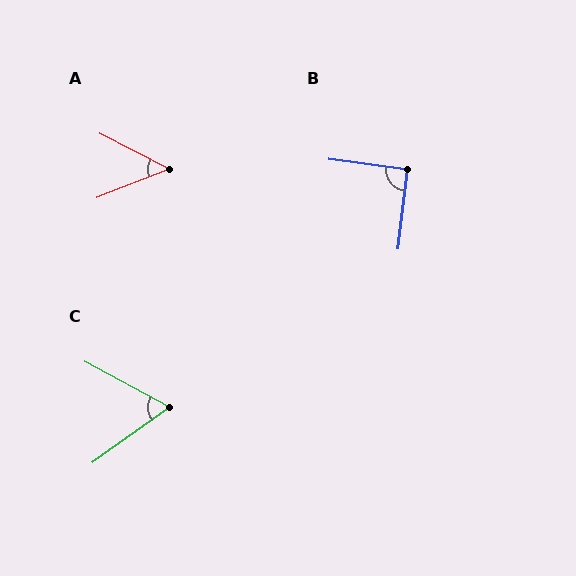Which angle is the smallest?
A, at approximately 49 degrees.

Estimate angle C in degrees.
Approximately 64 degrees.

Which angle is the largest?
B, at approximately 90 degrees.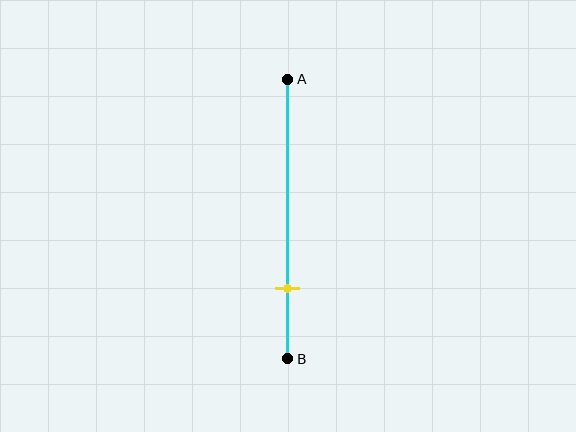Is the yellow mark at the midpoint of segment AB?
No, the mark is at about 75% from A, not at the 50% midpoint.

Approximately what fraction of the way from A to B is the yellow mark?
The yellow mark is approximately 75% of the way from A to B.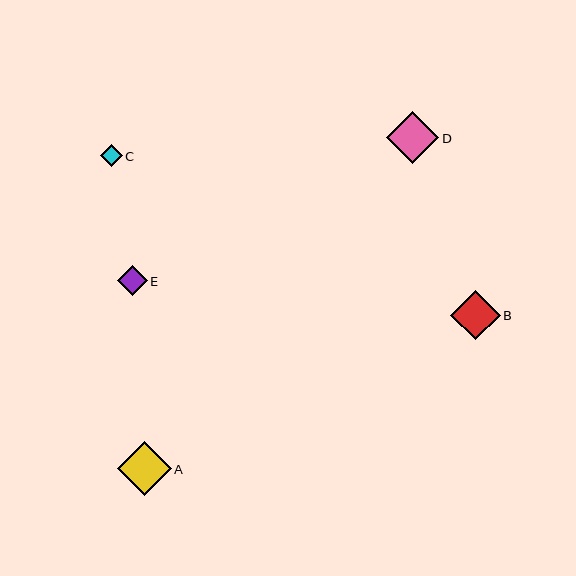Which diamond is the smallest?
Diamond C is the smallest with a size of approximately 22 pixels.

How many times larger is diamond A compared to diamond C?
Diamond A is approximately 2.5 times the size of diamond C.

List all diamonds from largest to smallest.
From largest to smallest: A, D, B, E, C.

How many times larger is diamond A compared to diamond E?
Diamond A is approximately 1.8 times the size of diamond E.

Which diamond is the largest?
Diamond A is the largest with a size of approximately 54 pixels.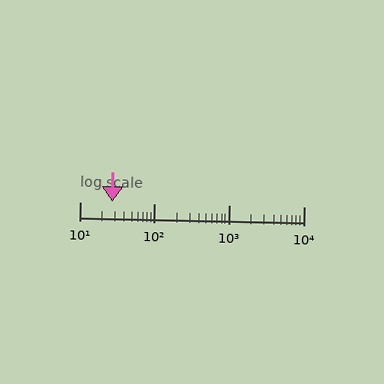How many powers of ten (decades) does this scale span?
The scale spans 3 decades, from 10 to 10000.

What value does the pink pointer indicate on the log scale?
The pointer indicates approximately 27.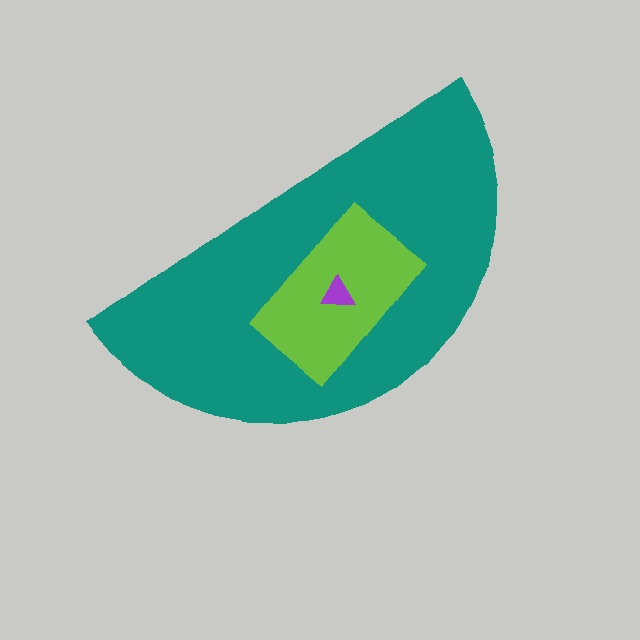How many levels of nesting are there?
3.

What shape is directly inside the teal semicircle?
The lime rectangle.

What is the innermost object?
The purple triangle.